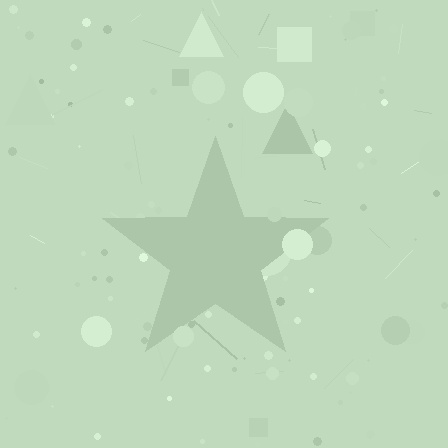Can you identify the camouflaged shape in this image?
The camouflaged shape is a star.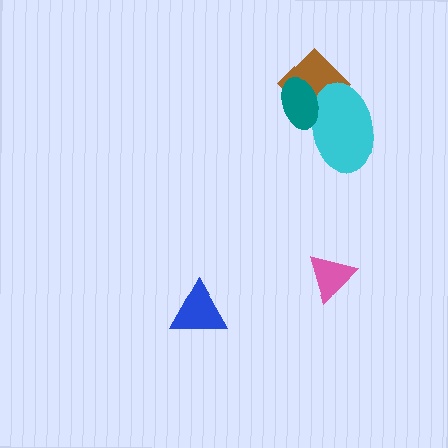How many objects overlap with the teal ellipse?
2 objects overlap with the teal ellipse.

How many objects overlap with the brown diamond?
2 objects overlap with the brown diamond.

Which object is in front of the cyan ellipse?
The teal ellipse is in front of the cyan ellipse.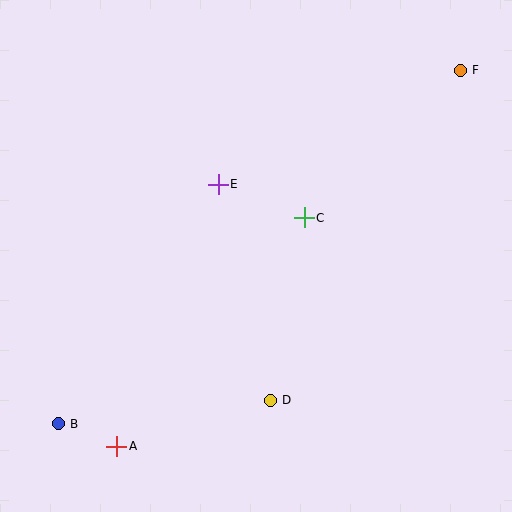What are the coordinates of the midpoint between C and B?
The midpoint between C and B is at (181, 321).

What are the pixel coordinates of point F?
Point F is at (460, 70).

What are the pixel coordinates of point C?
Point C is at (304, 218).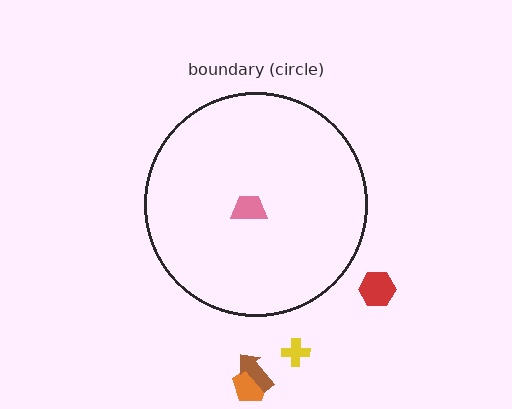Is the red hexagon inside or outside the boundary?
Outside.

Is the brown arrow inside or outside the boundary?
Outside.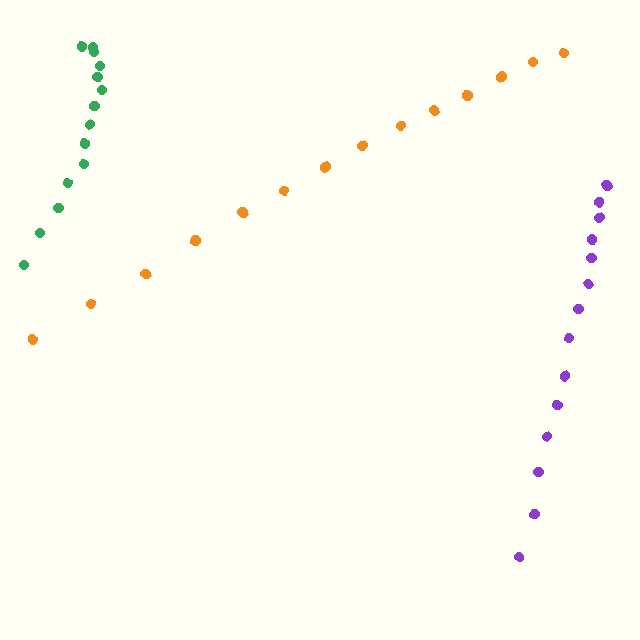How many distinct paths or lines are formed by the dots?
There are 3 distinct paths.